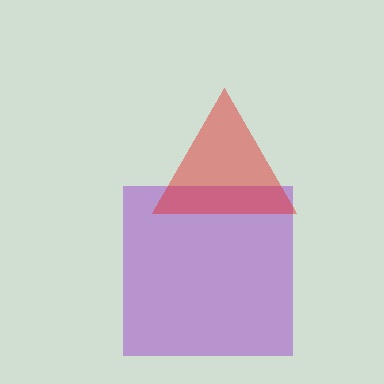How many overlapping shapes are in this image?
There are 2 overlapping shapes in the image.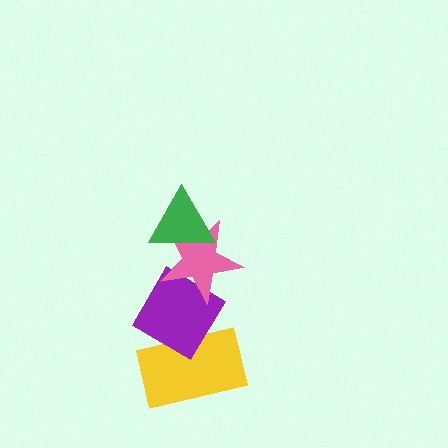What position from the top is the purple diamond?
The purple diamond is 3rd from the top.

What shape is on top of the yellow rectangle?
The purple diamond is on top of the yellow rectangle.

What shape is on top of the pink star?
The green triangle is on top of the pink star.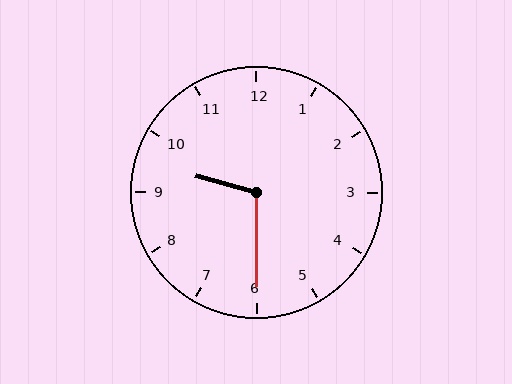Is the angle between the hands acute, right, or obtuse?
It is obtuse.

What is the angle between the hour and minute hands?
Approximately 105 degrees.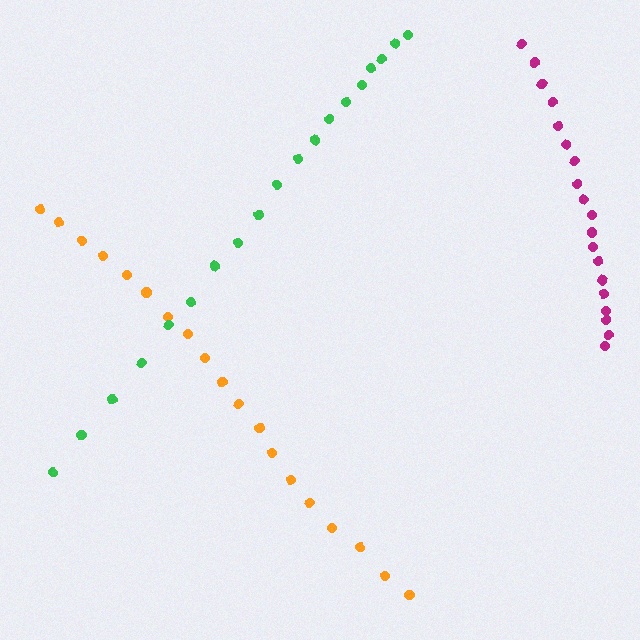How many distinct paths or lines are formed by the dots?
There are 3 distinct paths.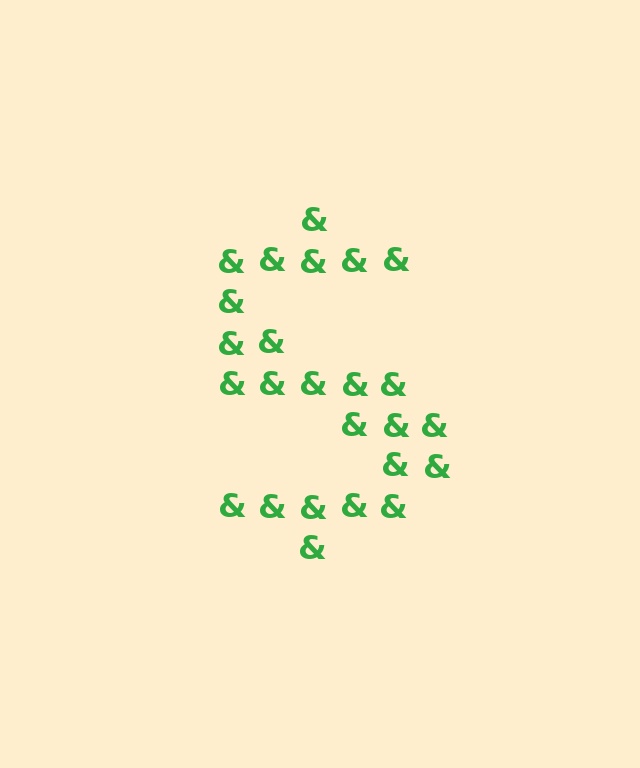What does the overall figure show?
The overall figure shows the letter S.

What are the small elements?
The small elements are ampersands.